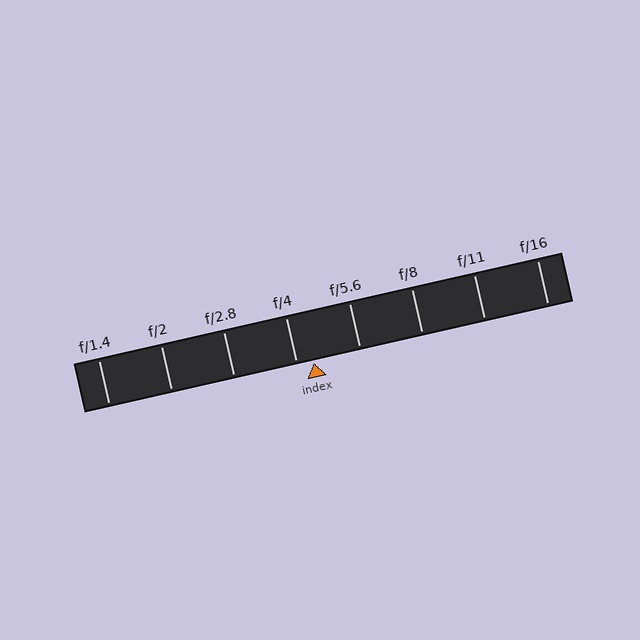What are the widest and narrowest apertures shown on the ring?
The widest aperture shown is f/1.4 and the narrowest is f/16.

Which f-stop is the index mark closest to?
The index mark is closest to f/4.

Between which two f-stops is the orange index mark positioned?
The index mark is between f/4 and f/5.6.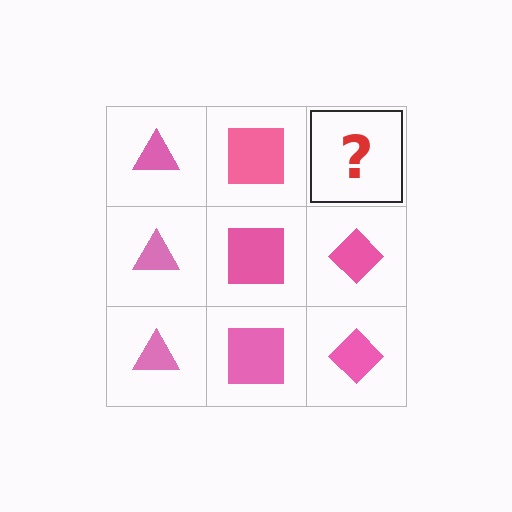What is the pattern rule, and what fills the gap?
The rule is that each column has a consistent shape. The gap should be filled with a pink diamond.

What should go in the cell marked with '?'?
The missing cell should contain a pink diamond.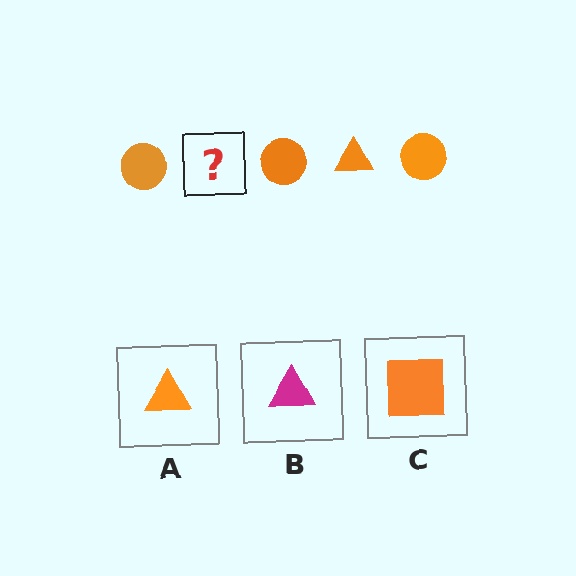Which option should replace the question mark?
Option A.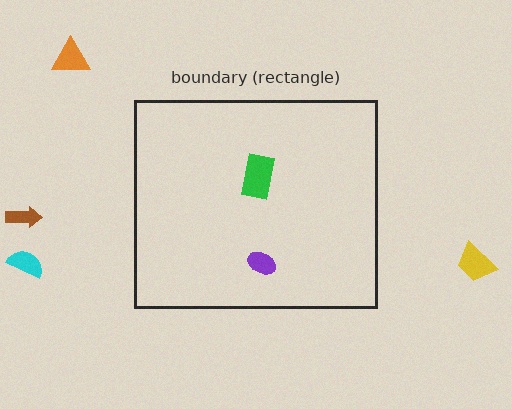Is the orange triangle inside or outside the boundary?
Outside.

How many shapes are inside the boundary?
2 inside, 4 outside.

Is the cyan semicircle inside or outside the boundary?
Outside.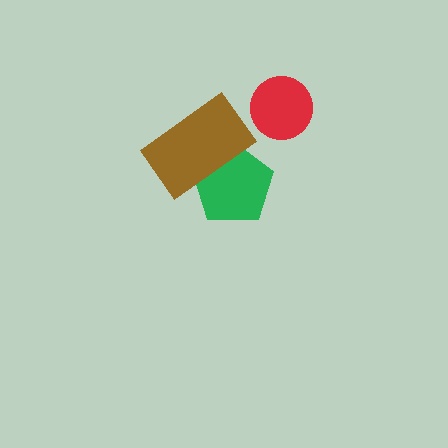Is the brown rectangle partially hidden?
No, no other shape covers it.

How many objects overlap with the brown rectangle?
1 object overlaps with the brown rectangle.